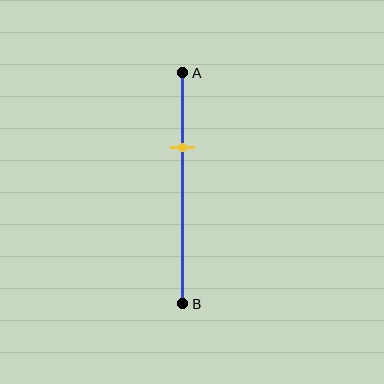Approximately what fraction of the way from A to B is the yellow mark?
The yellow mark is approximately 30% of the way from A to B.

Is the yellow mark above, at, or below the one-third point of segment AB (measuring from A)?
The yellow mark is approximately at the one-third point of segment AB.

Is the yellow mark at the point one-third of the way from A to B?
Yes, the mark is approximately at the one-third point.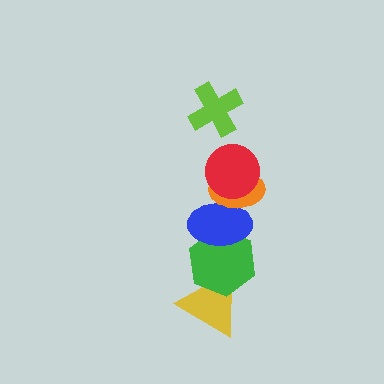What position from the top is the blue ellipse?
The blue ellipse is 4th from the top.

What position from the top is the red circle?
The red circle is 2nd from the top.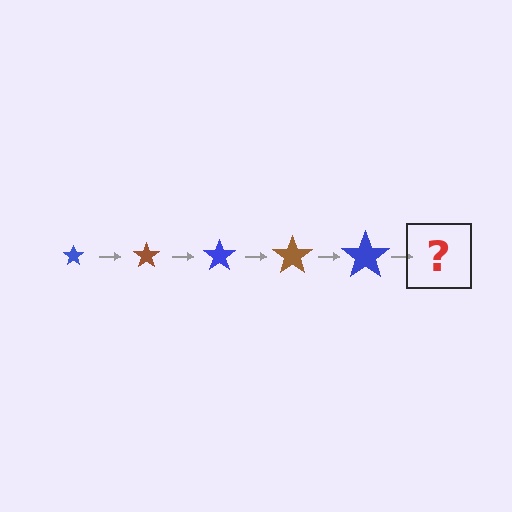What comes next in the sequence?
The next element should be a brown star, larger than the previous one.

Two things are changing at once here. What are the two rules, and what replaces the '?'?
The two rules are that the star grows larger each step and the color cycles through blue and brown. The '?' should be a brown star, larger than the previous one.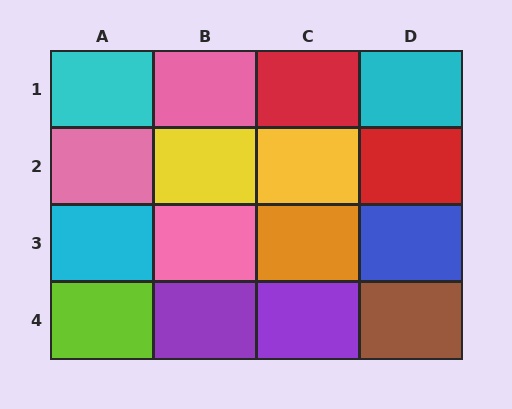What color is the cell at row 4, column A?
Lime.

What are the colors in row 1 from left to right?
Cyan, pink, red, cyan.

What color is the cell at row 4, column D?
Brown.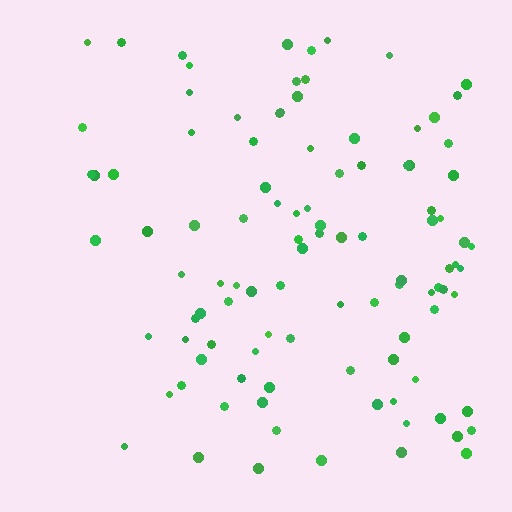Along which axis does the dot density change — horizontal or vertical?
Horizontal.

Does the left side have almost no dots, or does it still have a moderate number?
Still a moderate number, just noticeably fewer than the right.